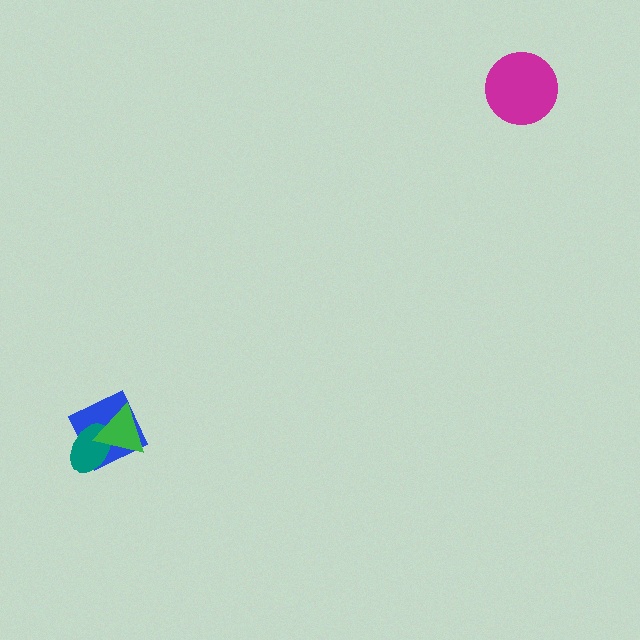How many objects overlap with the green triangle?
2 objects overlap with the green triangle.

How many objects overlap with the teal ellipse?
2 objects overlap with the teal ellipse.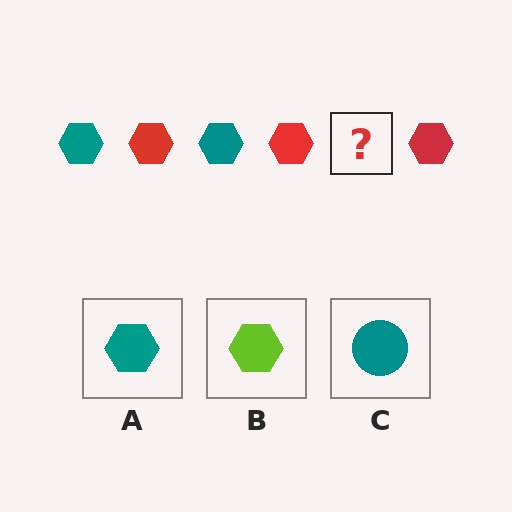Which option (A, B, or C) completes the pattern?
A.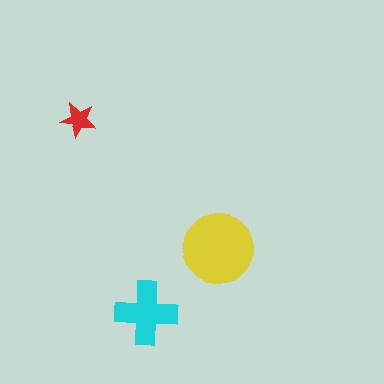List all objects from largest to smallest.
The yellow circle, the cyan cross, the red star.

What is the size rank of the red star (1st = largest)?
3rd.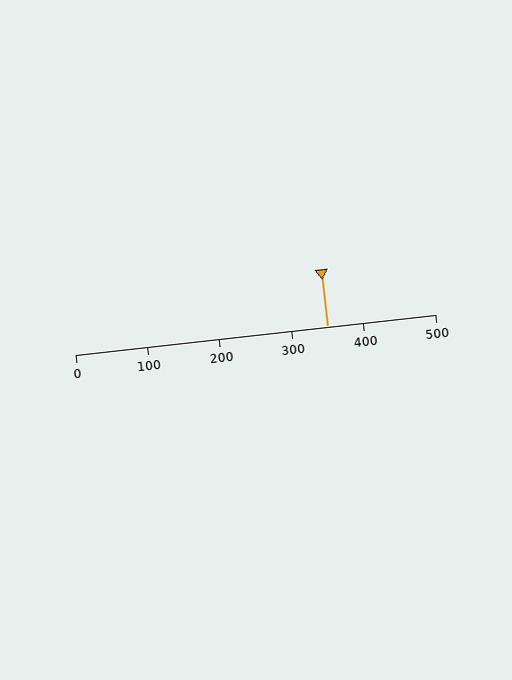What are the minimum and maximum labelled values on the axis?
The axis runs from 0 to 500.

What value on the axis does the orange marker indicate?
The marker indicates approximately 350.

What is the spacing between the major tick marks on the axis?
The major ticks are spaced 100 apart.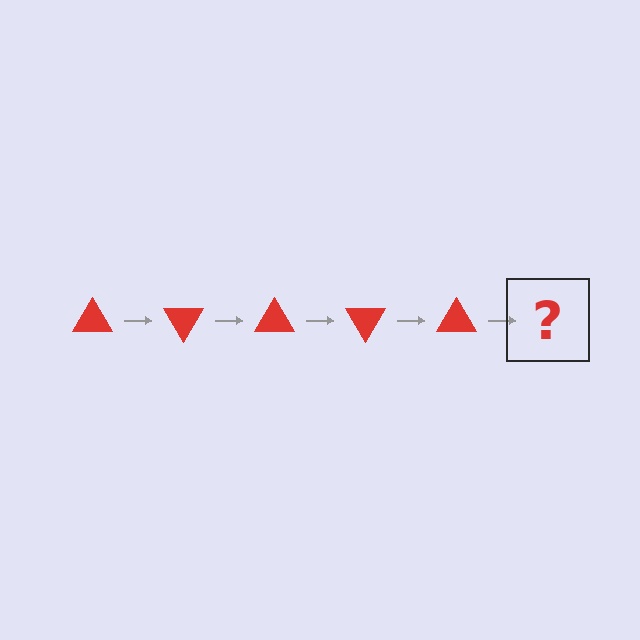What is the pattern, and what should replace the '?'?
The pattern is that the triangle rotates 60 degrees each step. The '?' should be a red triangle rotated 300 degrees.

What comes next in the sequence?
The next element should be a red triangle rotated 300 degrees.